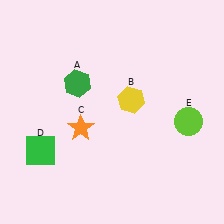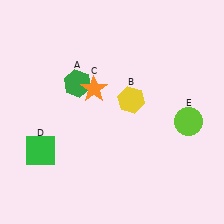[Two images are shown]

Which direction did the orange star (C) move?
The orange star (C) moved up.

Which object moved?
The orange star (C) moved up.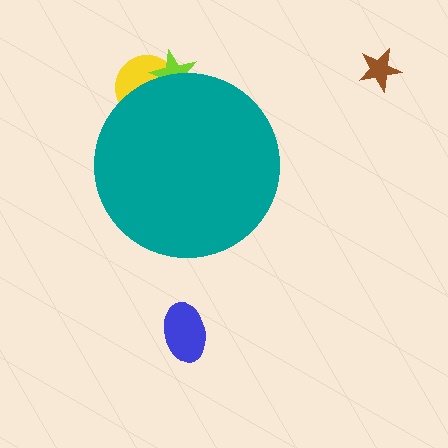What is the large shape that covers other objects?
A teal circle.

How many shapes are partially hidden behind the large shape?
2 shapes are partially hidden.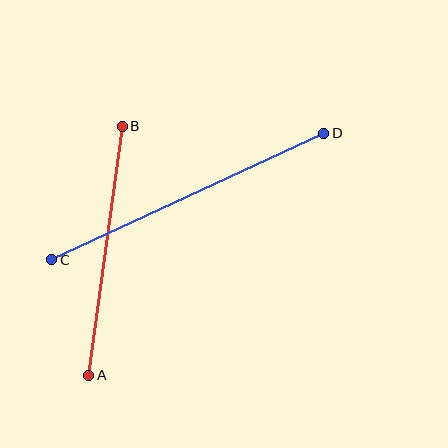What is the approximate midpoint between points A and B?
The midpoint is at approximately (106, 251) pixels.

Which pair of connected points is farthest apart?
Points C and D are farthest apart.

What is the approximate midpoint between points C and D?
The midpoint is at approximately (188, 197) pixels.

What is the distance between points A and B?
The distance is approximately 251 pixels.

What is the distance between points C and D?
The distance is approximately 300 pixels.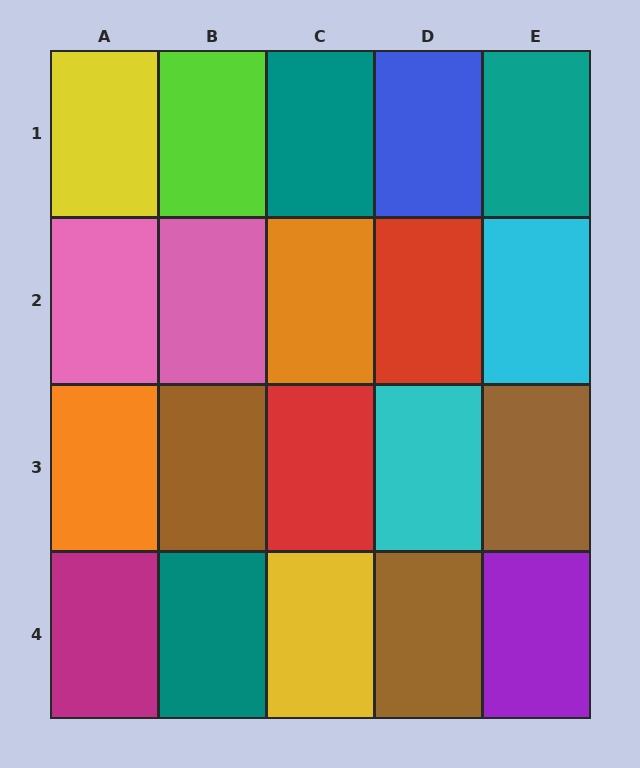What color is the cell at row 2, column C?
Orange.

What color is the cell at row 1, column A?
Yellow.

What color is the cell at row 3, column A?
Orange.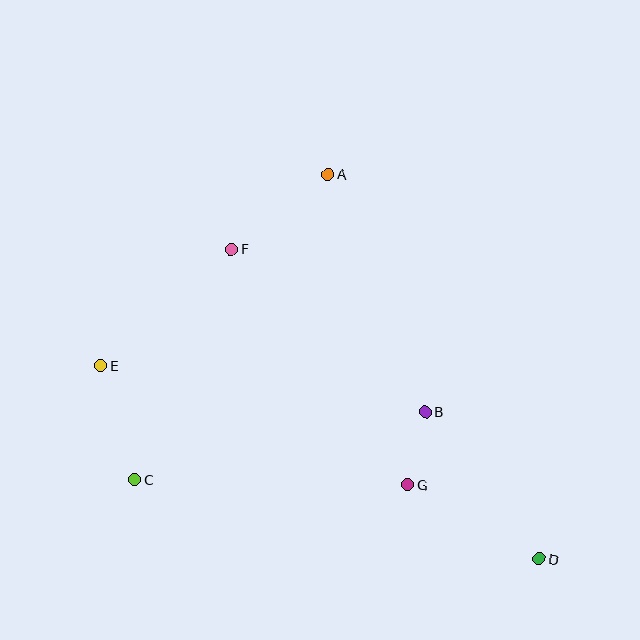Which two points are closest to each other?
Points B and G are closest to each other.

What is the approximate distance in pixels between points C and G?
The distance between C and G is approximately 273 pixels.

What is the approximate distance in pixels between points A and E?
The distance between A and E is approximately 297 pixels.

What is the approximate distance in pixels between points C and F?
The distance between C and F is approximately 250 pixels.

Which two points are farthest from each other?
Points D and E are farthest from each other.